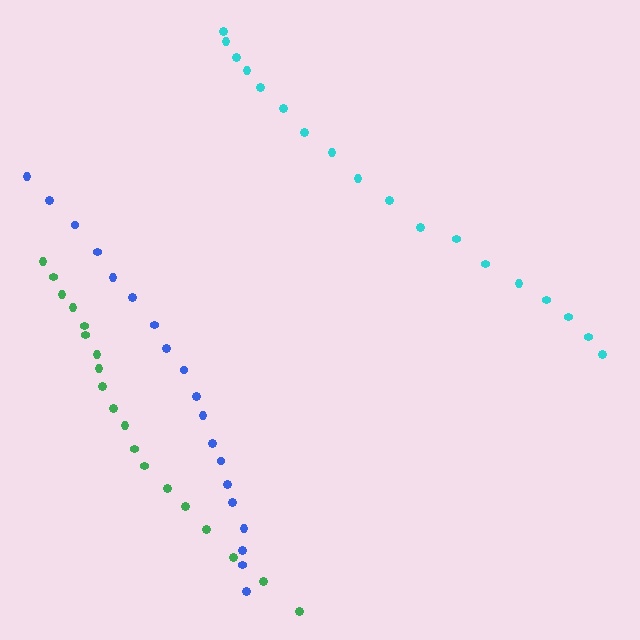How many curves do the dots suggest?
There are 3 distinct paths.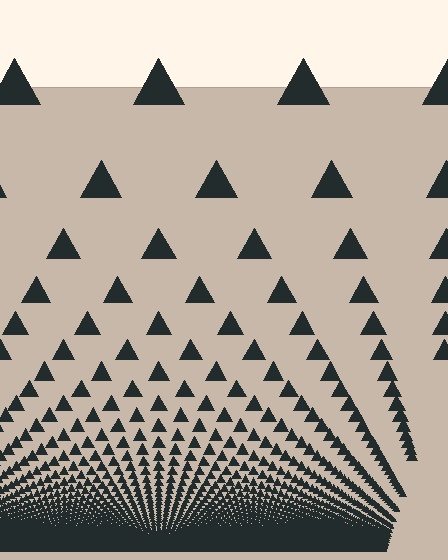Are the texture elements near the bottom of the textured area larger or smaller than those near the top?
Smaller. The gradient is inverted — elements near the bottom are smaller and denser.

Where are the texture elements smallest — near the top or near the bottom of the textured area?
Near the bottom.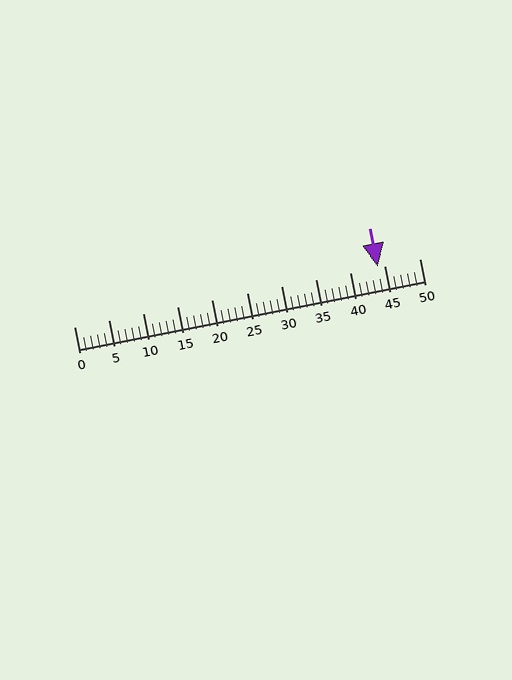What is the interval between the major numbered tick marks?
The major tick marks are spaced 5 units apart.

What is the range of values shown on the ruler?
The ruler shows values from 0 to 50.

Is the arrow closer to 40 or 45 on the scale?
The arrow is closer to 45.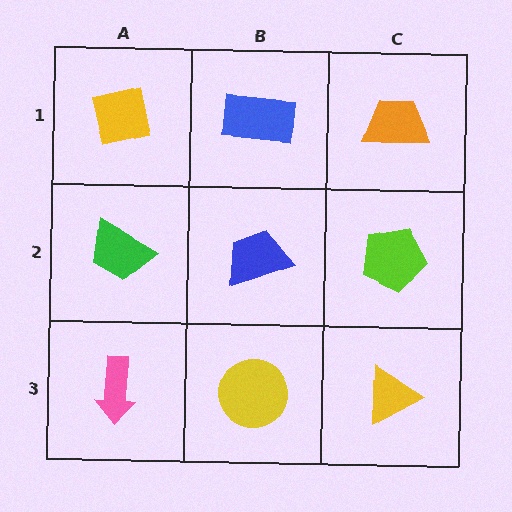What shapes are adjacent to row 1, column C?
A lime pentagon (row 2, column C), a blue rectangle (row 1, column B).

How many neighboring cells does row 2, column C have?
3.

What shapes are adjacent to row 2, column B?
A blue rectangle (row 1, column B), a yellow circle (row 3, column B), a green trapezoid (row 2, column A), a lime pentagon (row 2, column C).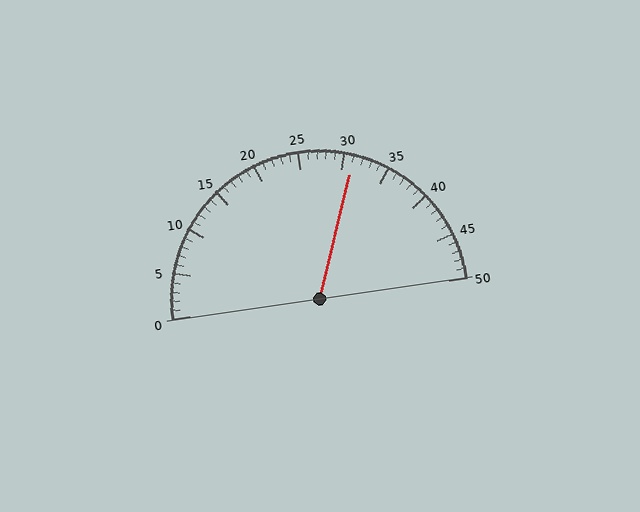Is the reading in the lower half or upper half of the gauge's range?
The reading is in the upper half of the range (0 to 50).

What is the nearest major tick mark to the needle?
The nearest major tick mark is 30.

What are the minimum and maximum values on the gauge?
The gauge ranges from 0 to 50.